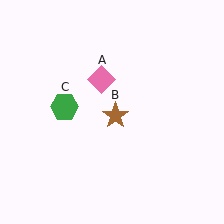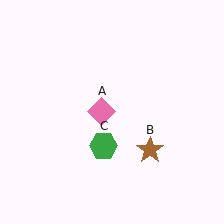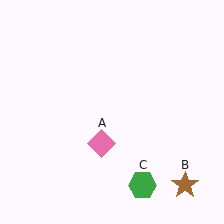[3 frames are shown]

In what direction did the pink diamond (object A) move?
The pink diamond (object A) moved down.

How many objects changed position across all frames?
3 objects changed position: pink diamond (object A), brown star (object B), green hexagon (object C).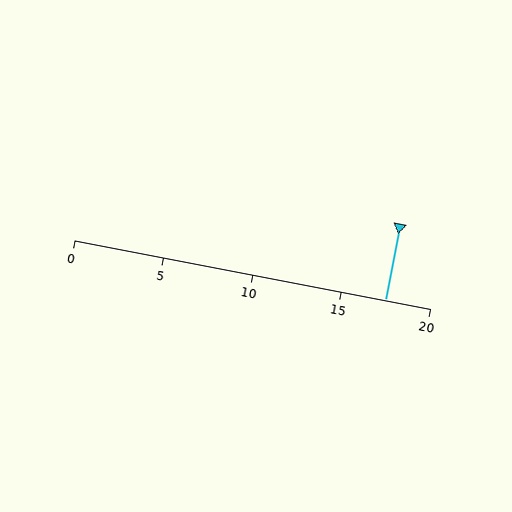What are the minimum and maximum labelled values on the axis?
The axis runs from 0 to 20.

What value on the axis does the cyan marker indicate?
The marker indicates approximately 17.5.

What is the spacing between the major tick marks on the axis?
The major ticks are spaced 5 apart.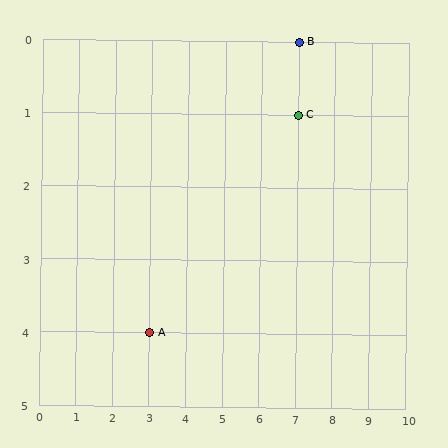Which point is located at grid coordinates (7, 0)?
Point B is at (7, 0).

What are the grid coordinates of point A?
Point A is at grid coordinates (3, 4).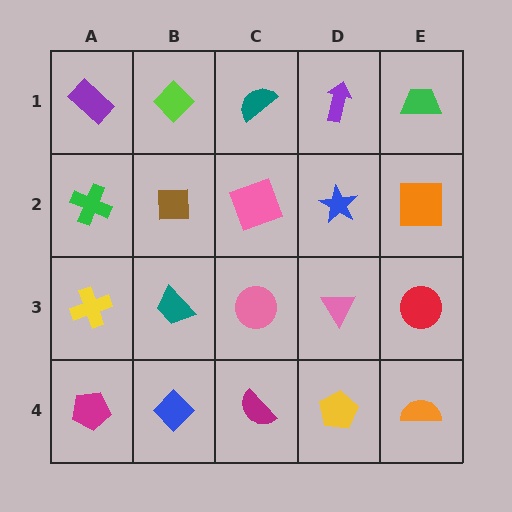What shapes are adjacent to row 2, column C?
A teal semicircle (row 1, column C), a pink circle (row 3, column C), a brown square (row 2, column B), a blue star (row 2, column D).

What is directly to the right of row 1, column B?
A teal semicircle.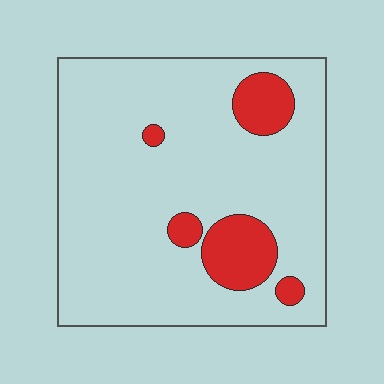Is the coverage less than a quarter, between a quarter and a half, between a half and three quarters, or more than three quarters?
Less than a quarter.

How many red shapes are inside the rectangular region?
5.